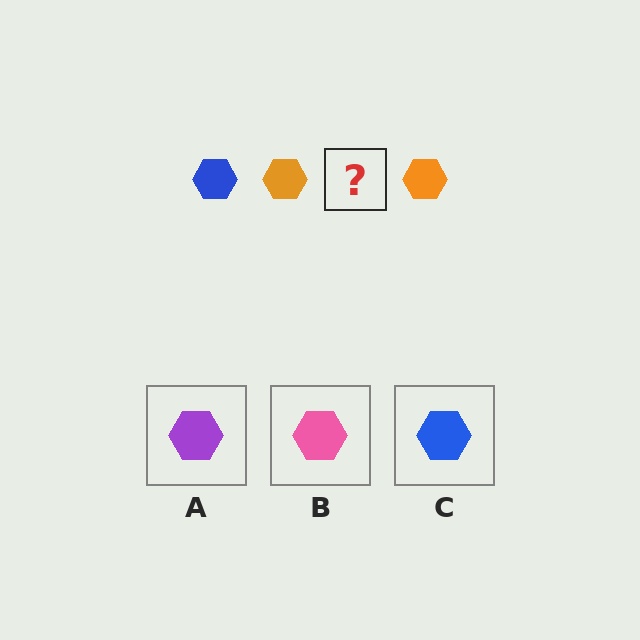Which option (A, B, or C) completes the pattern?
C.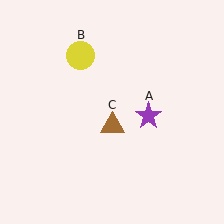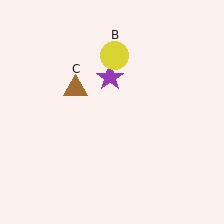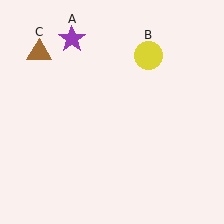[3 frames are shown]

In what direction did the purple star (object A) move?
The purple star (object A) moved up and to the left.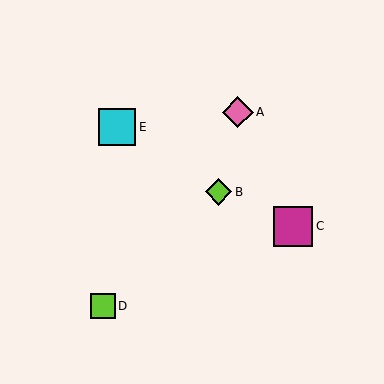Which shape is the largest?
The magenta square (labeled C) is the largest.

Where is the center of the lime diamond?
The center of the lime diamond is at (219, 192).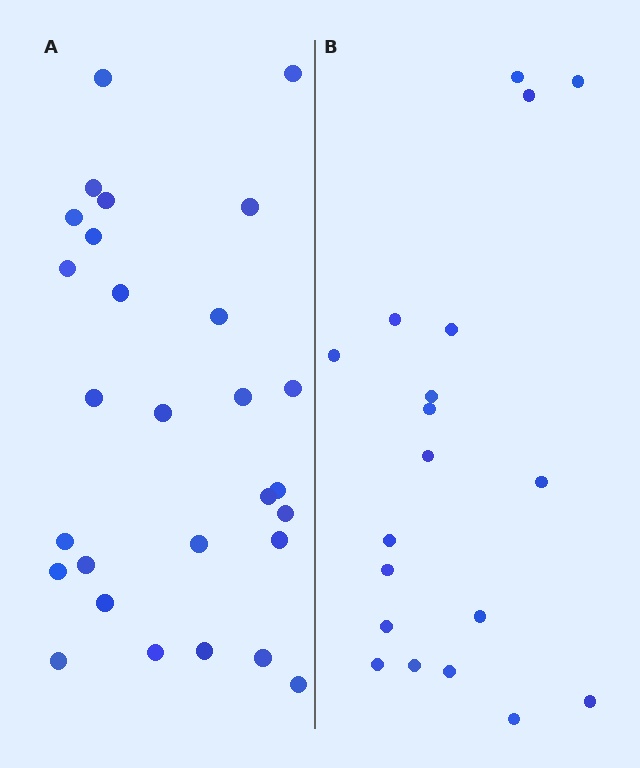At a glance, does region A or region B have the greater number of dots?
Region A (the left region) has more dots.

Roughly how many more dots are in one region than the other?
Region A has roughly 8 or so more dots than region B.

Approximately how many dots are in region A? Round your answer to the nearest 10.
About 30 dots. (The exact count is 28, which rounds to 30.)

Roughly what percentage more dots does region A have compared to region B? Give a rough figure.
About 45% more.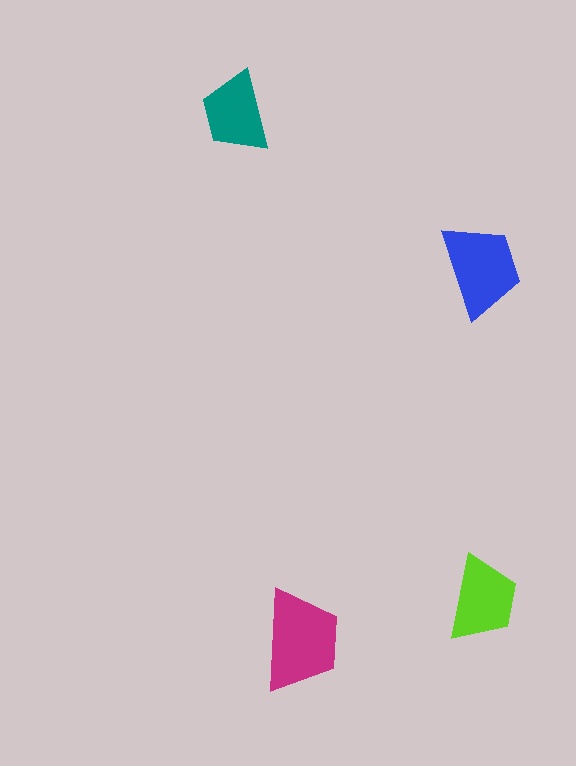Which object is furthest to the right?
The lime trapezoid is rightmost.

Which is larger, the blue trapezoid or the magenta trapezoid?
The magenta one.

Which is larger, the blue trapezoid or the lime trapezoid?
The blue one.